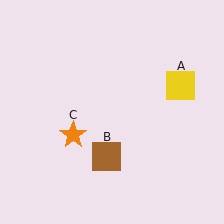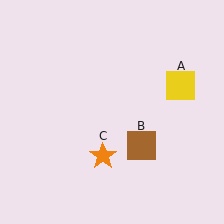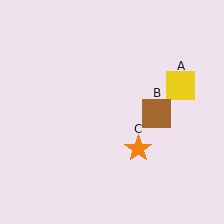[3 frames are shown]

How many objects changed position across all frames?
2 objects changed position: brown square (object B), orange star (object C).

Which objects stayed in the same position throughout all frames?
Yellow square (object A) remained stationary.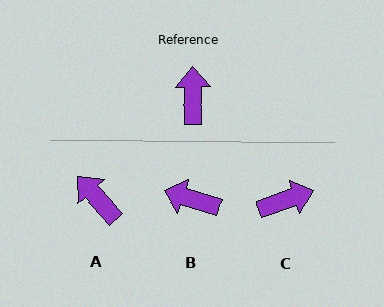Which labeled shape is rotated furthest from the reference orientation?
C, about 72 degrees away.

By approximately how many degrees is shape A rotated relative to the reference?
Approximately 42 degrees counter-clockwise.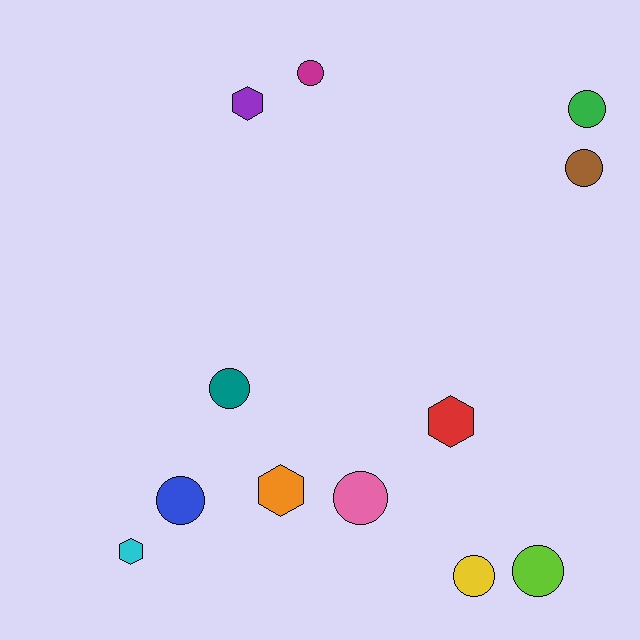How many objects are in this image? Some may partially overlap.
There are 12 objects.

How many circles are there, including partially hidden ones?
There are 8 circles.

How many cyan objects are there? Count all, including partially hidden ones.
There is 1 cyan object.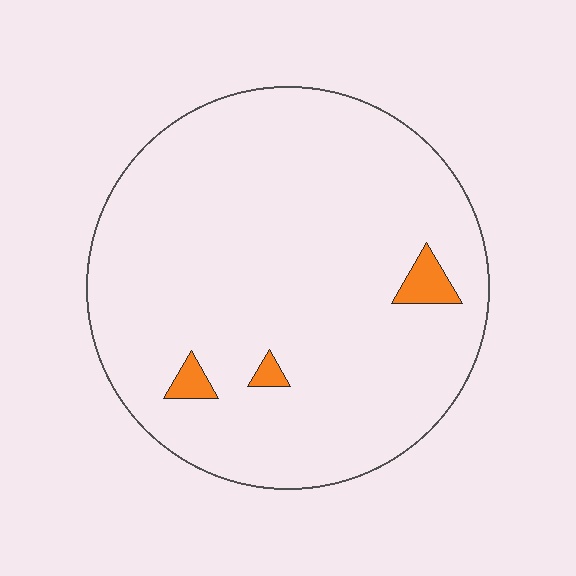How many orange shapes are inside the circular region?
3.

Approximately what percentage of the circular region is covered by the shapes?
Approximately 5%.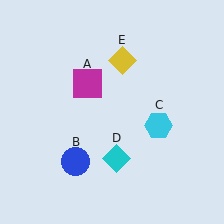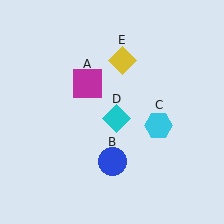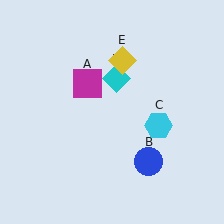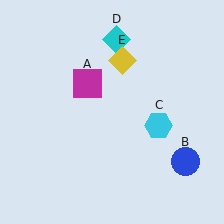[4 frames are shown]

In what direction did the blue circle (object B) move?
The blue circle (object B) moved right.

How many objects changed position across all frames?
2 objects changed position: blue circle (object B), cyan diamond (object D).